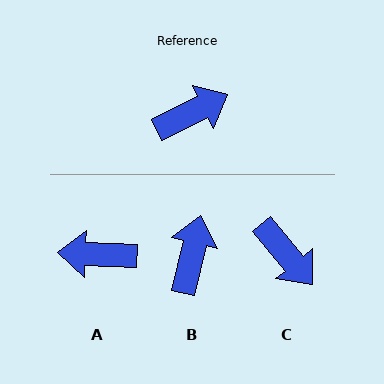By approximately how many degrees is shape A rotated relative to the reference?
Approximately 152 degrees counter-clockwise.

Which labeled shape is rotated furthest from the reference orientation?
A, about 152 degrees away.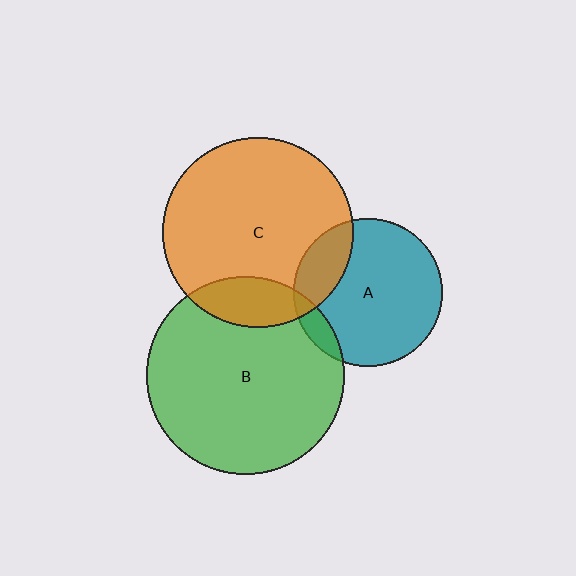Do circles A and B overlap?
Yes.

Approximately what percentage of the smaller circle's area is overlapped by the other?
Approximately 10%.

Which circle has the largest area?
Circle B (green).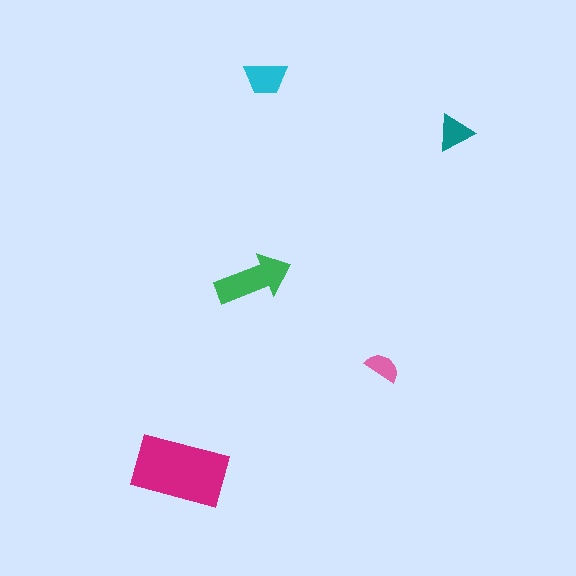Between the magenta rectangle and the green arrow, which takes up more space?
The magenta rectangle.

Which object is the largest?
The magenta rectangle.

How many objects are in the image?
There are 5 objects in the image.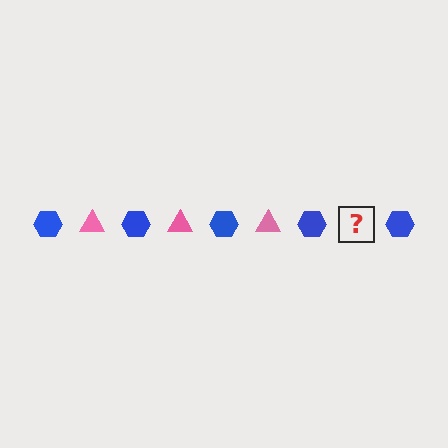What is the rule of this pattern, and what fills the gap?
The rule is that the pattern alternates between blue hexagon and pink triangle. The gap should be filled with a pink triangle.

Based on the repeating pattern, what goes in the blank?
The blank should be a pink triangle.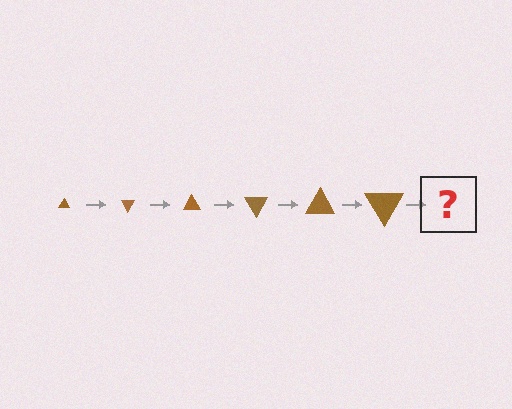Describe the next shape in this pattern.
It should be a triangle, larger than the previous one and rotated 360 degrees from the start.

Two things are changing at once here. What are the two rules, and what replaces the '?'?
The two rules are that the triangle grows larger each step and it rotates 60 degrees each step. The '?' should be a triangle, larger than the previous one and rotated 360 degrees from the start.